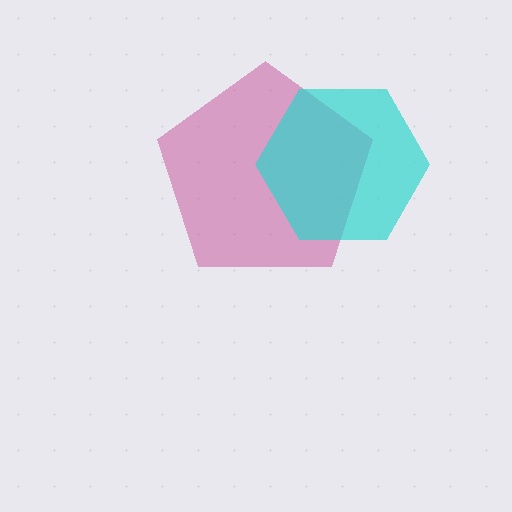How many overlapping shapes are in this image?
There are 2 overlapping shapes in the image.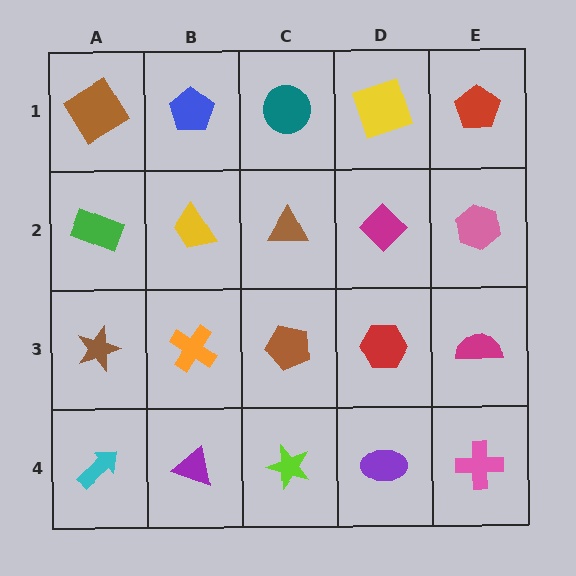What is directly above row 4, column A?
A brown star.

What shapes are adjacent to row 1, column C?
A brown triangle (row 2, column C), a blue pentagon (row 1, column B), a yellow square (row 1, column D).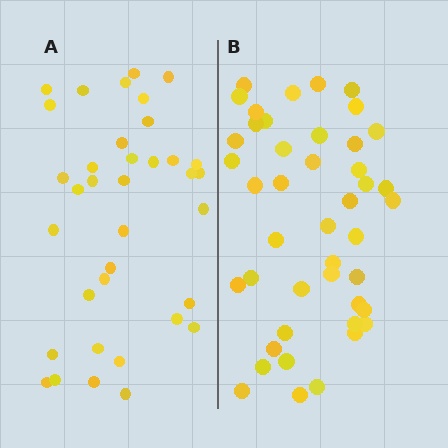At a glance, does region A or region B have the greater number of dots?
Region B (the right region) has more dots.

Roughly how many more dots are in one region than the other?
Region B has roughly 8 or so more dots than region A.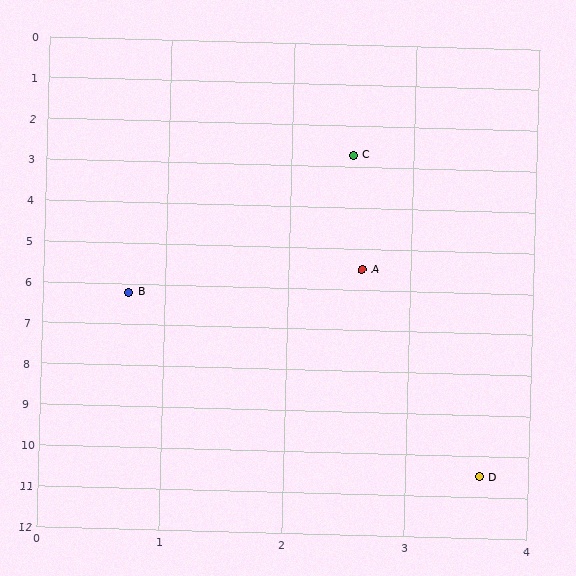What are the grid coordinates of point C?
Point C is at approximately (2.5, 2.7).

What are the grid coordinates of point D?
Point D is at approximately (3.6, 10.5).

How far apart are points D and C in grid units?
Points D and C are about 7.9 grid units apart.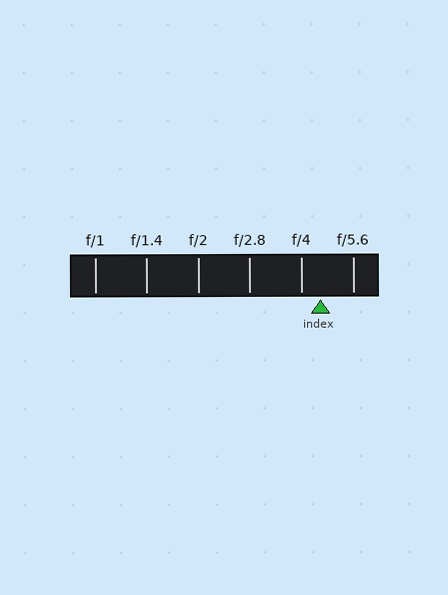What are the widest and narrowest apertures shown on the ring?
The widest aperture shown is f/1 and the narrowest is f/5.6.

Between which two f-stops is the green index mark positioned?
The index mark is between f/4 and f/5.6.